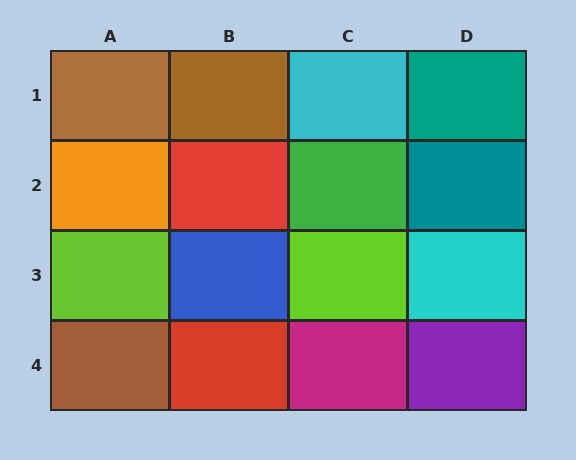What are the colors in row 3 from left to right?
Lime, blue, lime, cyan.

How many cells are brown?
3 cells are brown.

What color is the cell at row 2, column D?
Teal.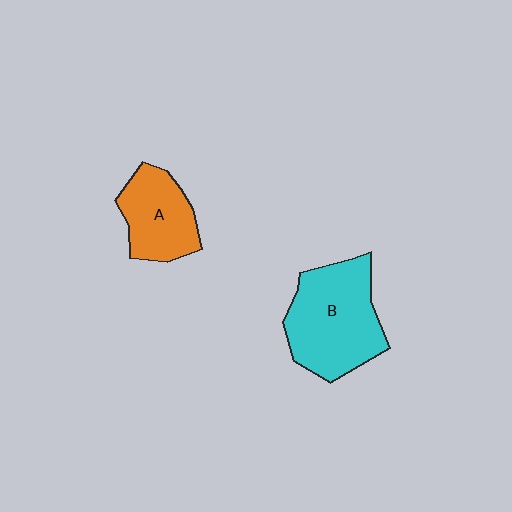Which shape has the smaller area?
Shape A (orange).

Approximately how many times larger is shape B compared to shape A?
Approximately 1.6 times.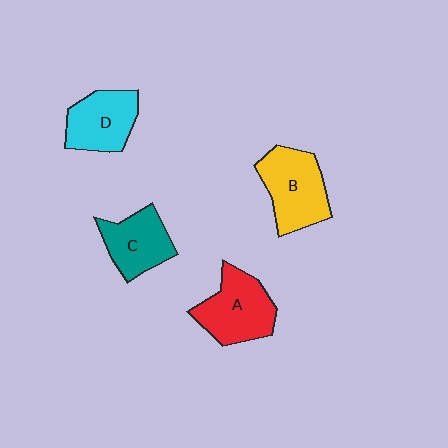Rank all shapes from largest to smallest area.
From largest to smallest: B (yellow), A (red), D (cyan), C (teal).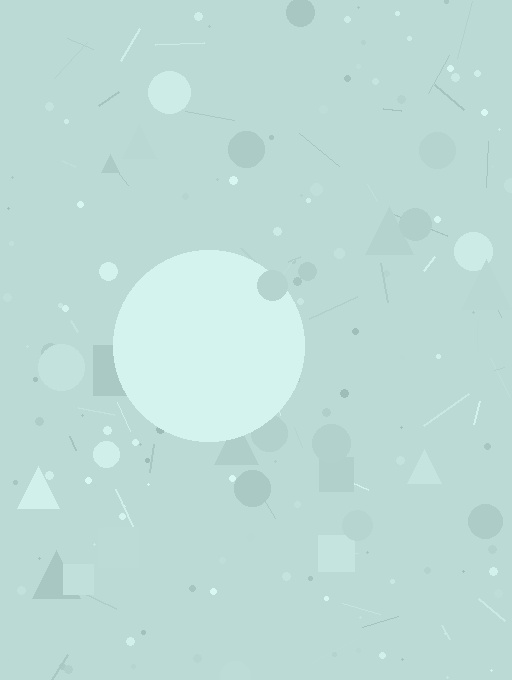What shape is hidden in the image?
A circle is hidden in the image.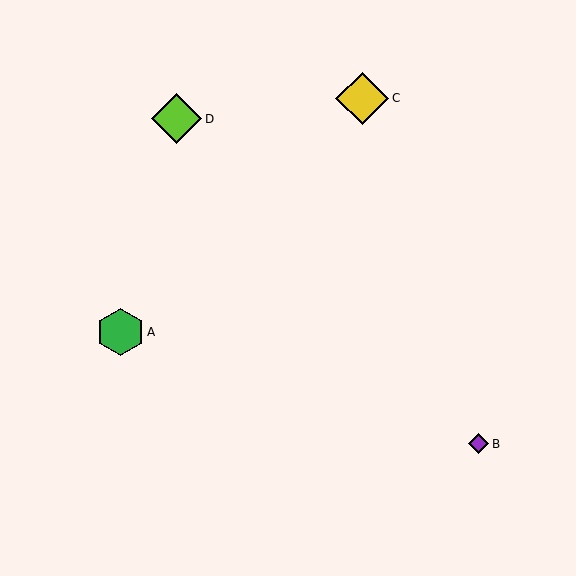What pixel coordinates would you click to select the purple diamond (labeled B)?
Click at (479, 444) to select the purple diamond B.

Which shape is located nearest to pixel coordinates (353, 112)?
The yellow diamond (labeled C) at (362, 98) is nearest to that location.